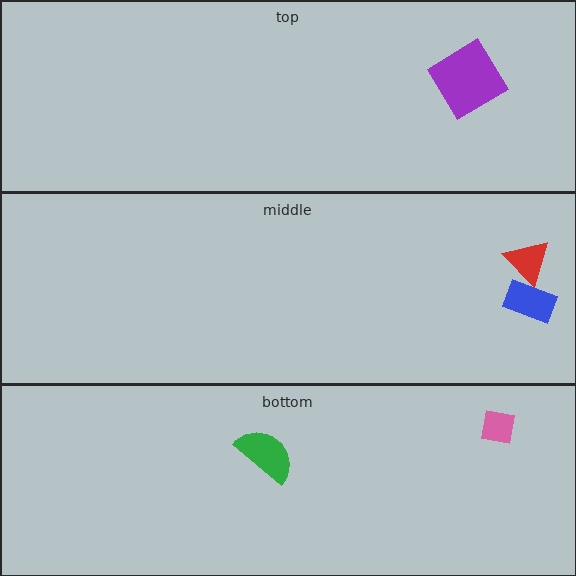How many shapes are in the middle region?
2.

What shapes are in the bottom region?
The green semicircle, the pink square.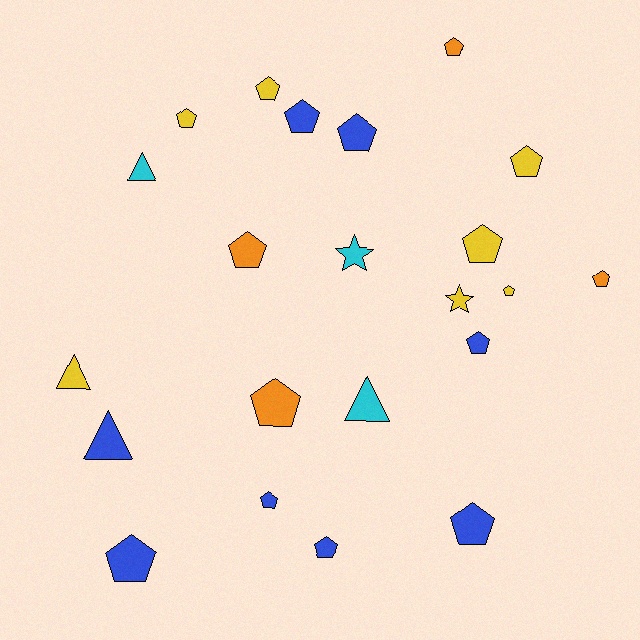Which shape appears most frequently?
Pentagon, with 16 objects.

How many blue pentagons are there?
There are 7 blue pentagons.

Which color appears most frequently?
Blue, with 8 objects.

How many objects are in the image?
There are 22 objects.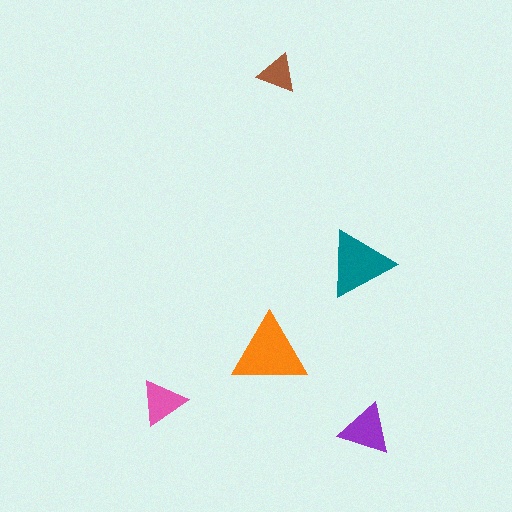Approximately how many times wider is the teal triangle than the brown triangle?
About 1.5 times wider.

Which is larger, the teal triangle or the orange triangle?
The orange one.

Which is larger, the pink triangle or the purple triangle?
The purple one.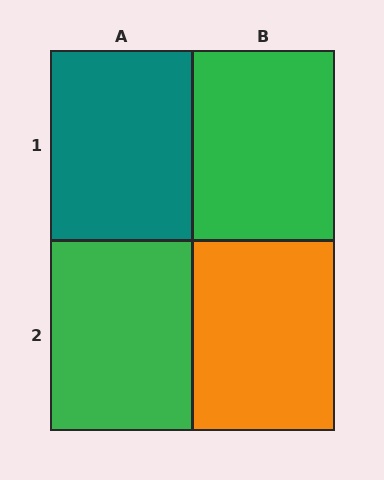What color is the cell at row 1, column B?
Green.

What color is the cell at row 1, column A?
Teal.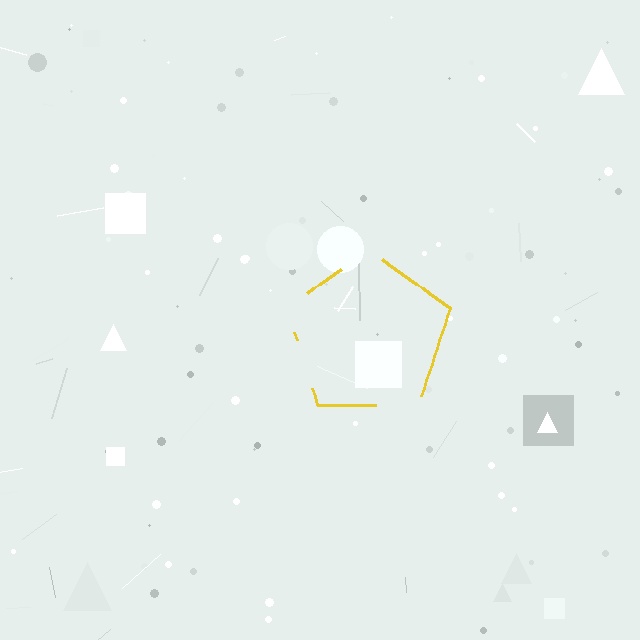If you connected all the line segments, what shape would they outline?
They would outline a pentagon.